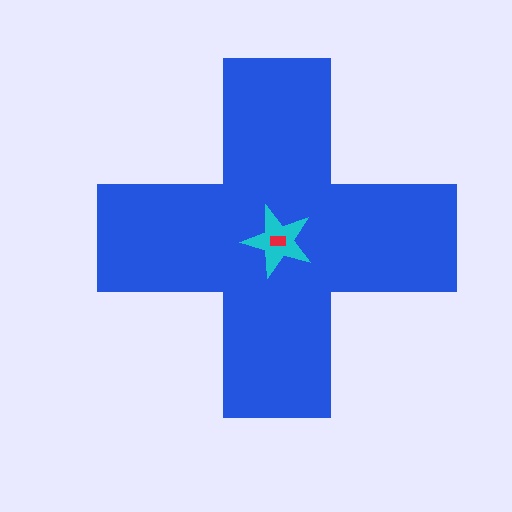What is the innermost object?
The red rectangle.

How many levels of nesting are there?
3.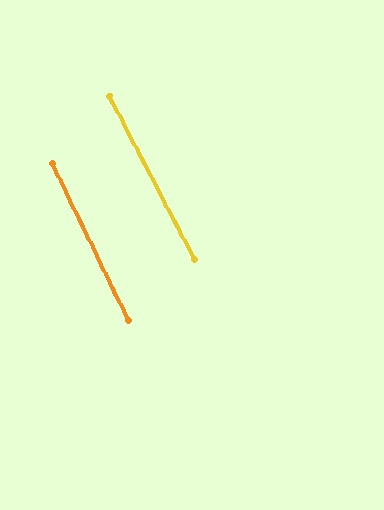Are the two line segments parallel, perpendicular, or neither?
Parallel — their directions differ by only 1.7°.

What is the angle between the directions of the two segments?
Approximately 2 degrees.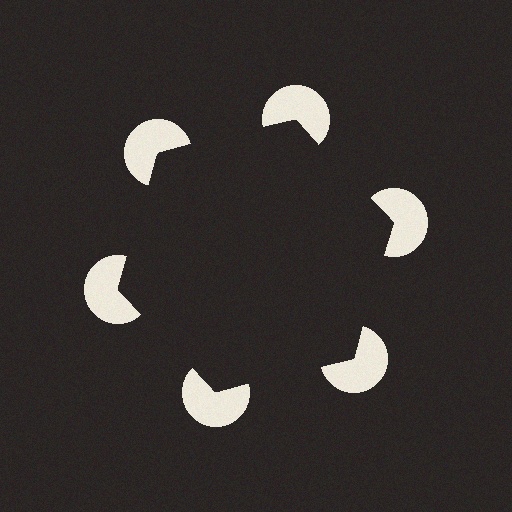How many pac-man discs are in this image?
There are 6 — one at each vertex of the illusory hexagon.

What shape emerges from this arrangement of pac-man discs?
An illusory hexagon — its edges are inferred from the aligned wedge cuts in the pac-man discs, not physically drawn.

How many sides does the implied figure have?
6 sides.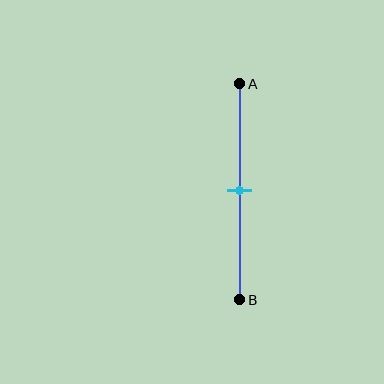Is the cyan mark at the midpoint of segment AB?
Yes, the mark is approximately at the midpoint.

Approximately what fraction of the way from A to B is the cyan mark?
The cyan mark is approximately 50% of the way from A to B.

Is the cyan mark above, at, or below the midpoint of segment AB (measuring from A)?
The cyan mark is approximately at the midpoint of segment AB.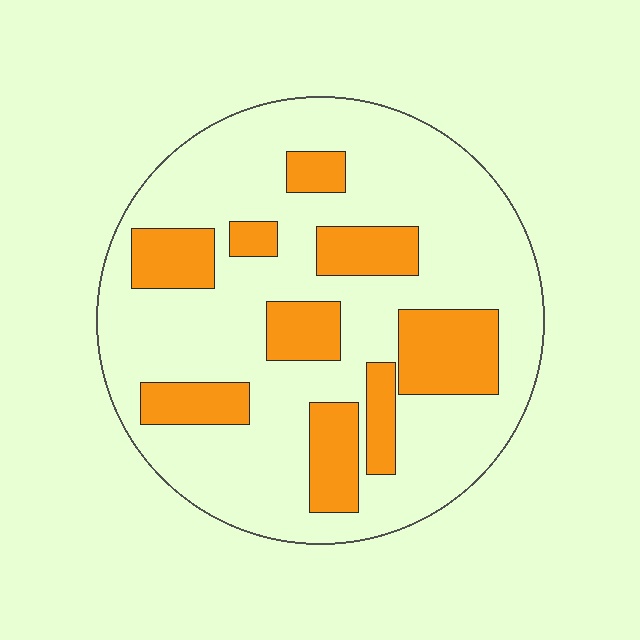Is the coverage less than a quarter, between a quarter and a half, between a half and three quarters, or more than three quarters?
Between a quarter and a half.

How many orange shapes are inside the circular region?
9.